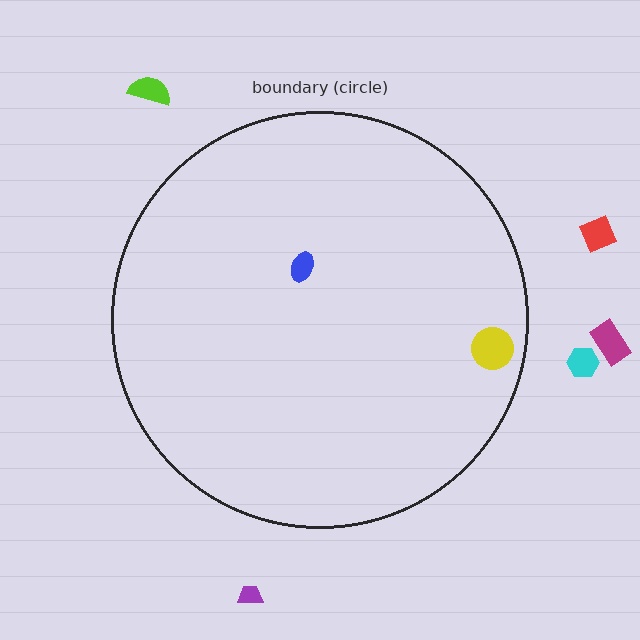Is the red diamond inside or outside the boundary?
Outside.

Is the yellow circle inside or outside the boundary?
Inside.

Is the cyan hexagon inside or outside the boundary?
Outside.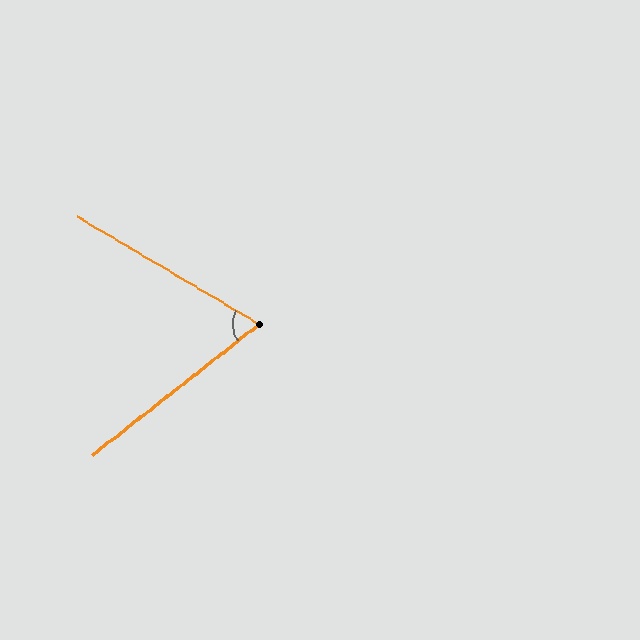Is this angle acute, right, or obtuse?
It is acute.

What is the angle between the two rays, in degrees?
Approximately 69 degrees.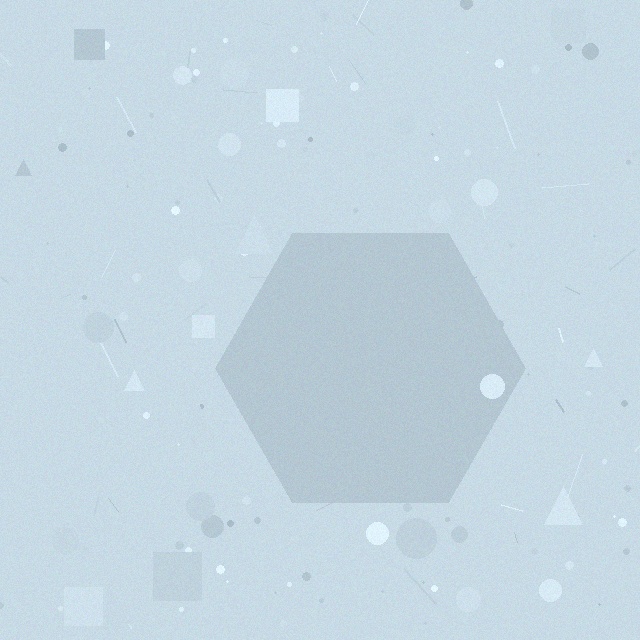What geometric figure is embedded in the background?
A hexagon is embedded in the background.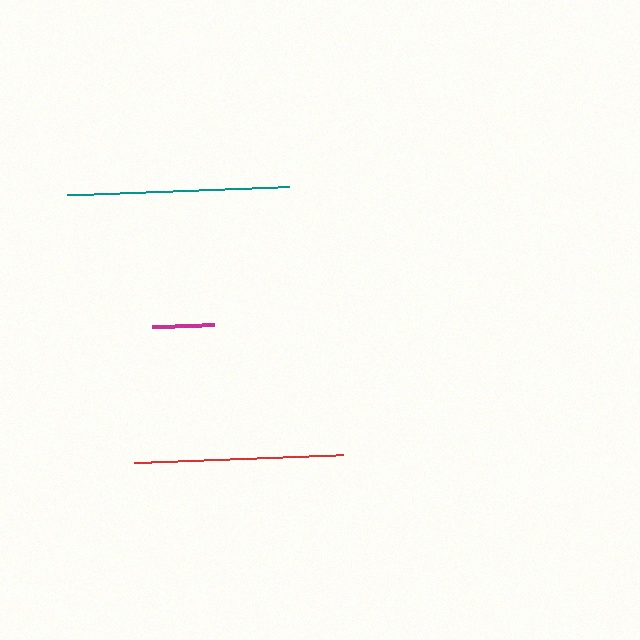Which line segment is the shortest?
The magenta line is the shortest at approximately 62 pixels.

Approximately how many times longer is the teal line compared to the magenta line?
The teal line is approximately 3.6 times the length of the magenta line.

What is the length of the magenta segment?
The magenta segment is approximately 62 pixels long.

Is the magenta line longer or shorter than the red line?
The red line is longer than the magenta line.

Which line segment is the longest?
The teal line is the longest at approximately 221 pixels.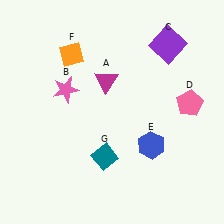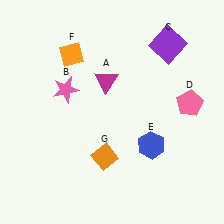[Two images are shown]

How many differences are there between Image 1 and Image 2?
There is 1 difference between the two images.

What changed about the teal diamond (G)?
In Image 1, G is teal. In Image 2, it changed to orange.